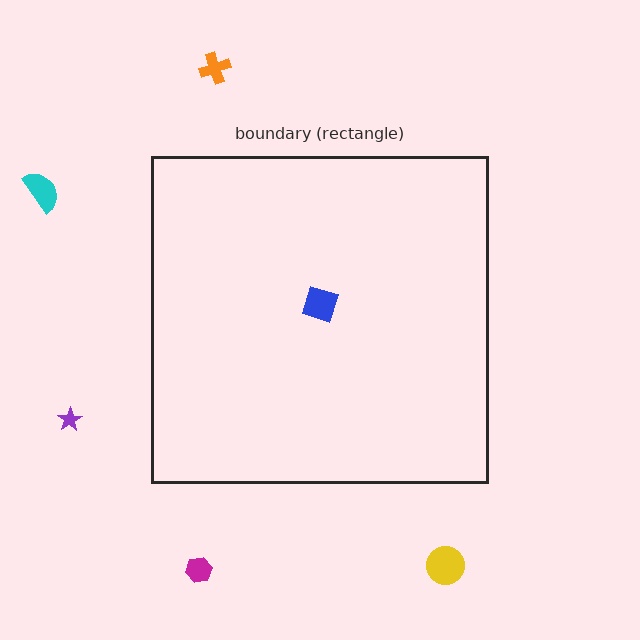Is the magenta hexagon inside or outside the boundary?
Outside.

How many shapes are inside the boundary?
1 inside, 5 outside.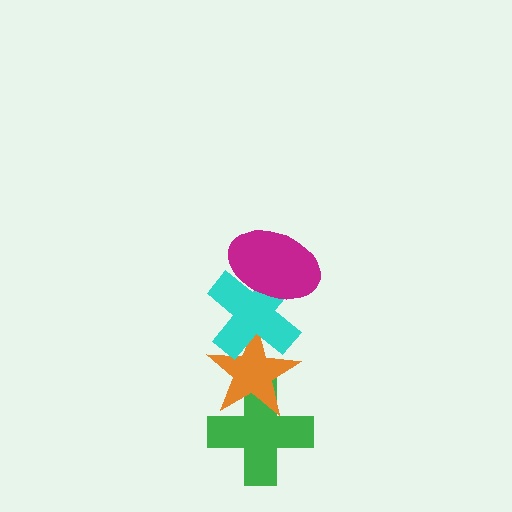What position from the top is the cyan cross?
The cyan cross is 2nd from the top.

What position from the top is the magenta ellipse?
The magenta ellipse is 1st from the top.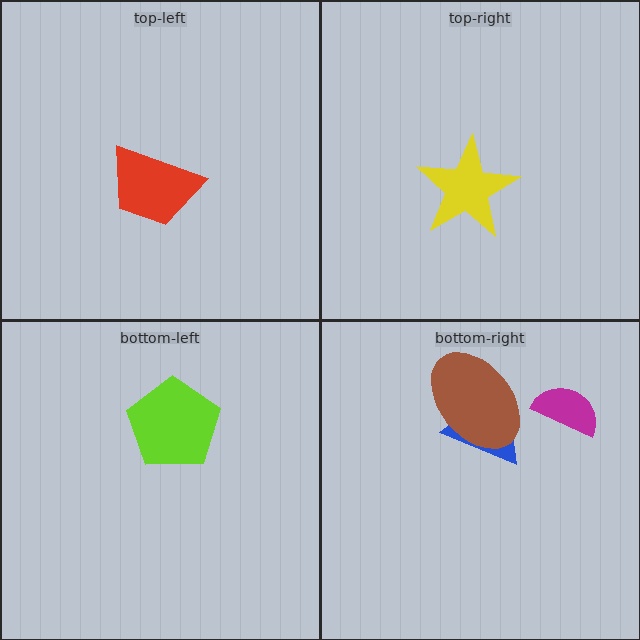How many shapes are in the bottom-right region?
3.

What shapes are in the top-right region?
The yellow star.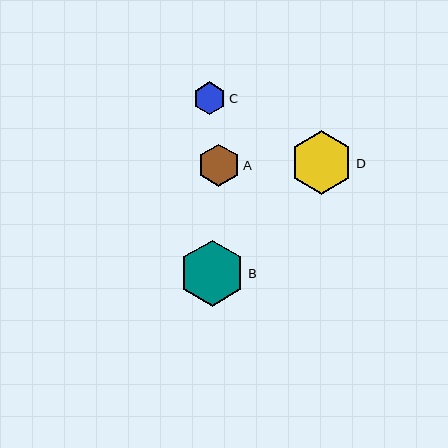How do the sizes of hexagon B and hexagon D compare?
Hexagon B and hexagon D are approximately the same size.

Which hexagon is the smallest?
Hexagon C is the smallest with a size of approximately 32 pixels.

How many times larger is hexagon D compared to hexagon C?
Hexagon D is approximately 2.0 times the size of hexagon C.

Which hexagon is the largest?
Hexagon B is the largest with a size of approximately 66 pixels.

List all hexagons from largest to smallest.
From largest to smallest: B, D, A, C.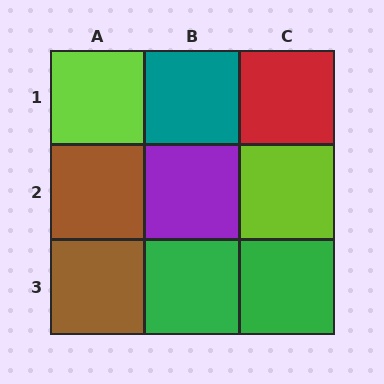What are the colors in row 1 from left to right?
Lime, teal, red.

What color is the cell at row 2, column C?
Lime.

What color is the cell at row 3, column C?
Green.